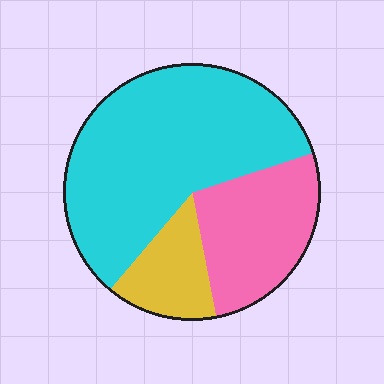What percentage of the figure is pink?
Pink covers about 25% of the figure.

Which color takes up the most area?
Cyan, at roughly 60%.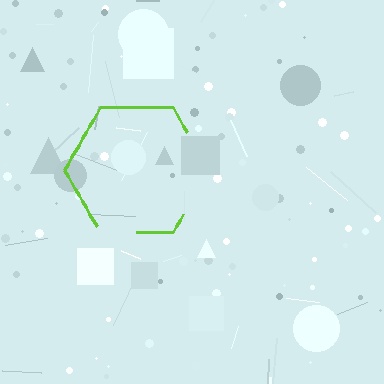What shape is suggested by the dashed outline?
The dashed outline suggests a hexagon.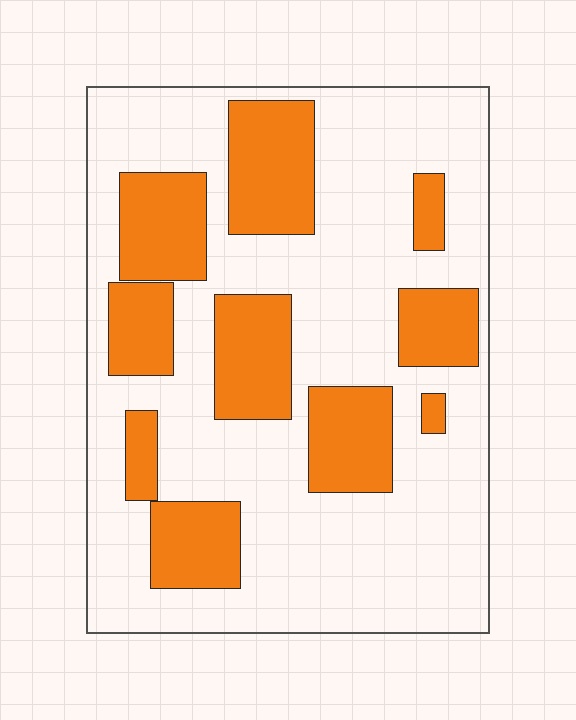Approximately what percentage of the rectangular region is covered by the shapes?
Approximately 30%.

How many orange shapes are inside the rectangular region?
10.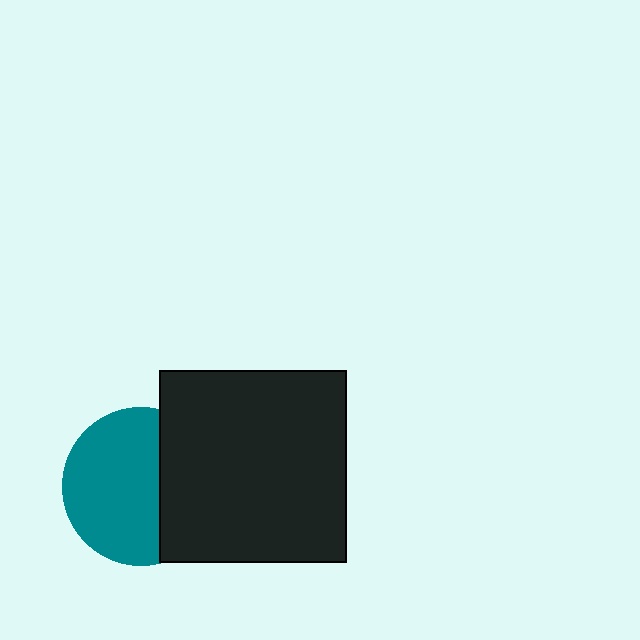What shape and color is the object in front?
The object in front is a black rectangle.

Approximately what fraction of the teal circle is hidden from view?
Roughly 35% of the teal circle is hidden behind the black rectangle.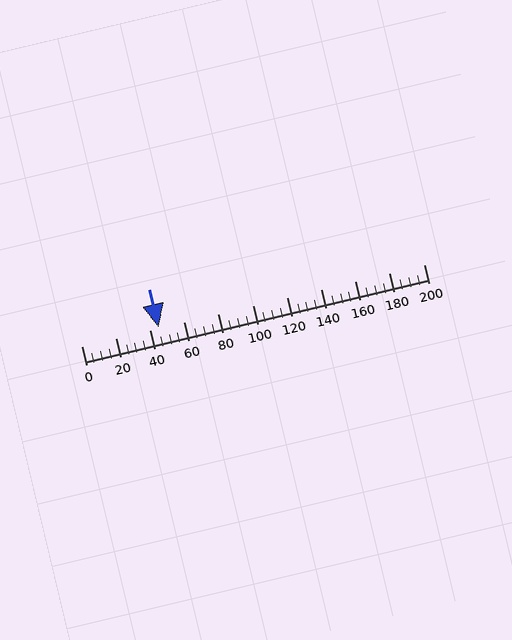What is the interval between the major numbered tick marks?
The major tick marks are spaced 20 units apart.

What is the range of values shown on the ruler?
The ruler shows values from 0 to 200.